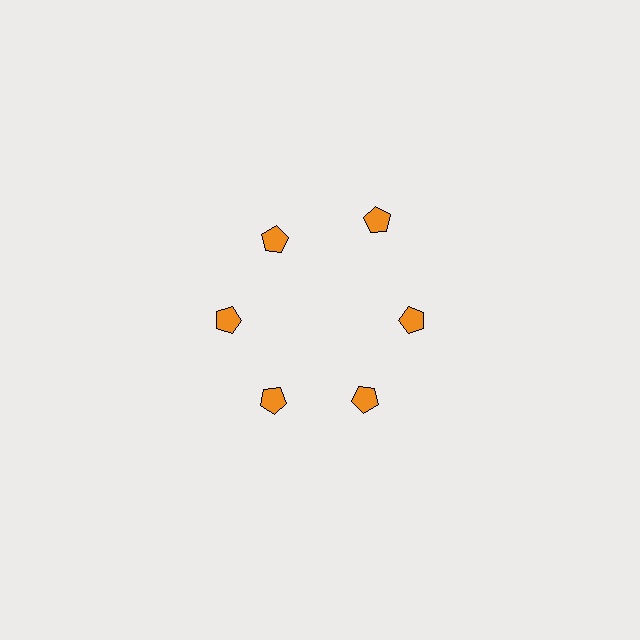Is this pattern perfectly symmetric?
No. The 6 orange pentagons are arranged in a ring, but one element near the 1 o'clock position is pushed outward from the center, breaking the 6-fold rotational symmetry.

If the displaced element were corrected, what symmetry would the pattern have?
It would have 6-fold rotational symmetry — the pattern would map onto itself every 60 degrees.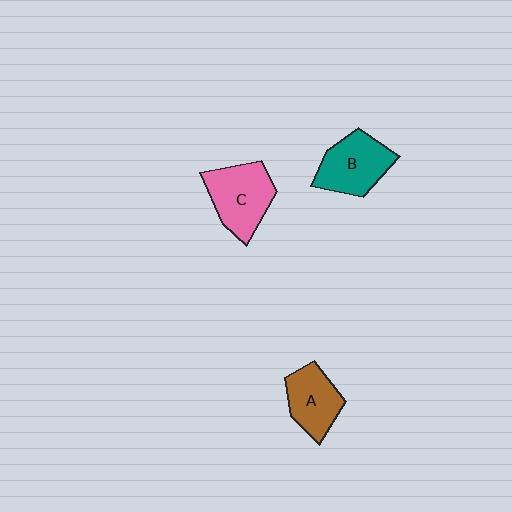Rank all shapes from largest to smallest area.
From largest to smallest: C (pink), B (teal), A (brown).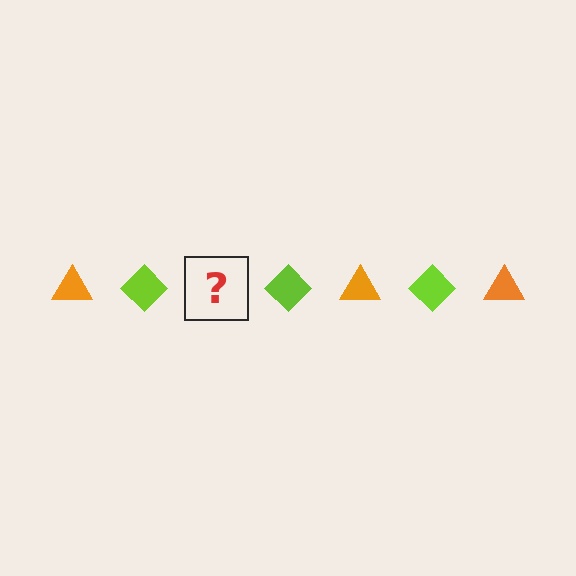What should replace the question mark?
The question mark should be replaced with an orange triangle.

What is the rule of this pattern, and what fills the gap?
The rule is that the pattern alternates between orange triangle and lime diamond. The gap should be filled with an orange triangle.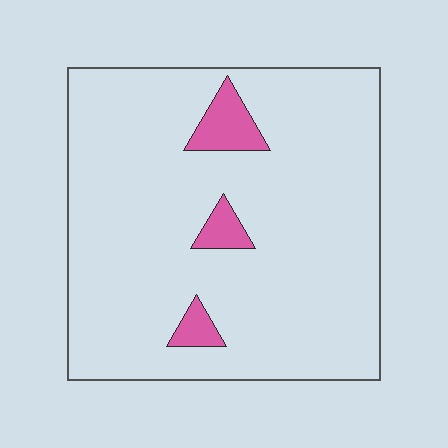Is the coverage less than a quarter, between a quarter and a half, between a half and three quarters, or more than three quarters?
Less than a quarter.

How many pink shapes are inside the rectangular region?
3.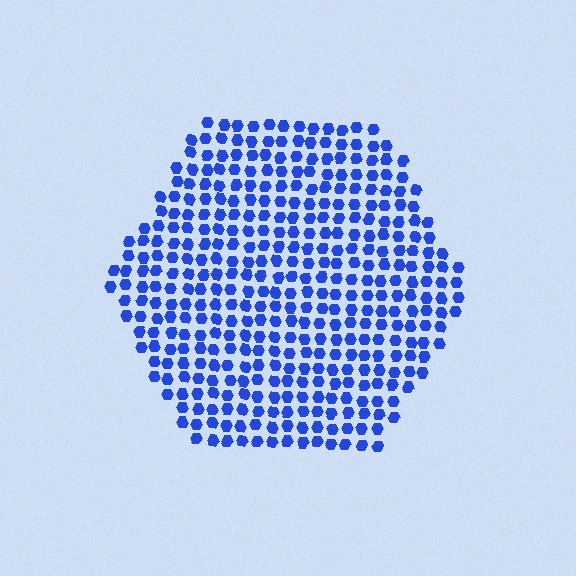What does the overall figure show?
The overall figure shows a hexagon.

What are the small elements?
The small elements are hexagons.